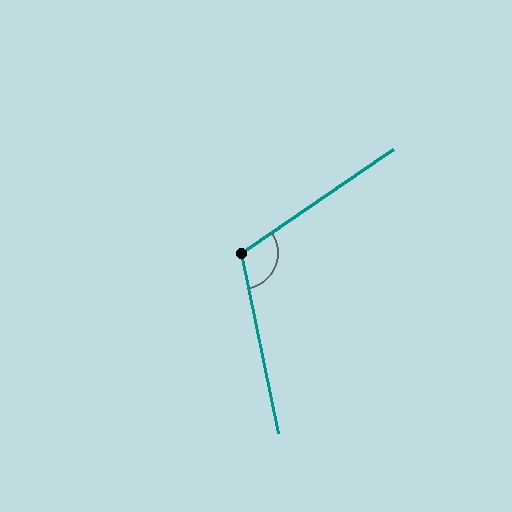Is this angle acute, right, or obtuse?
It is obtuse.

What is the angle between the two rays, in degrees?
Approximately 113 degrees.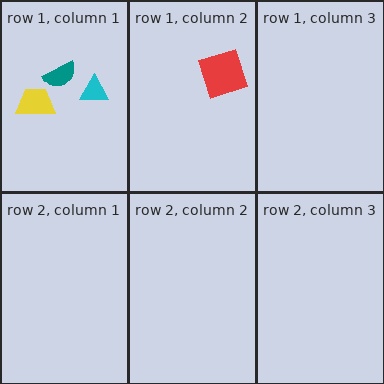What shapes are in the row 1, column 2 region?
The red square.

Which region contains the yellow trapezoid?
The row 1, column 1 region.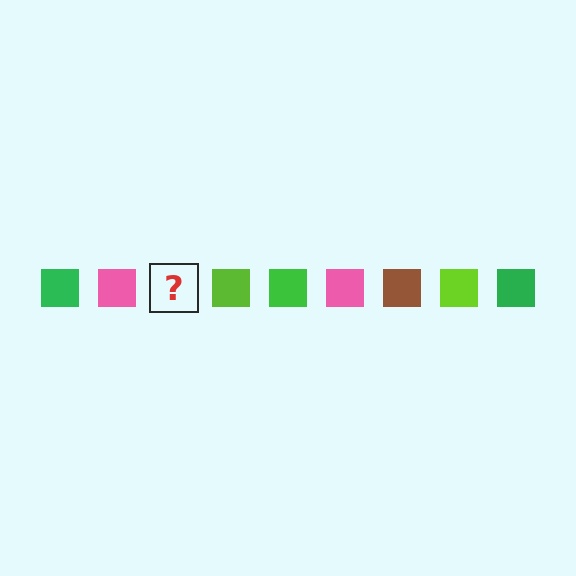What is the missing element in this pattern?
The missing element is a brown square.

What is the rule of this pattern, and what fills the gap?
The rule is that the pattern cycles through green, pink, brown, lime squares. The gap should be filled with a brown square.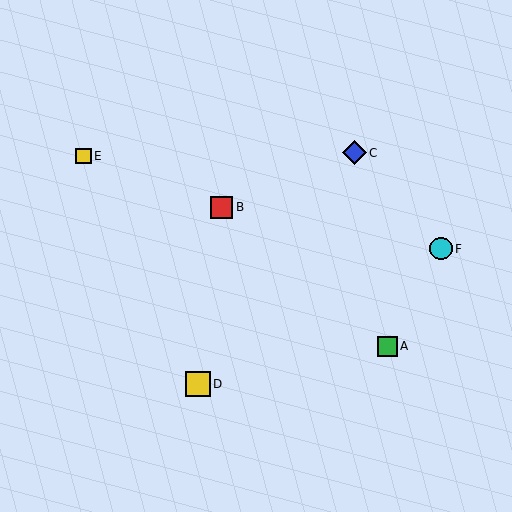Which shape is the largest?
The yellow square (labeled D) is the largest.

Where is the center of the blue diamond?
The center of the blue diamond is at (354, 153).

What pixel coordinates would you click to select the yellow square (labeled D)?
Click at (198, 384) to select the yellow square D.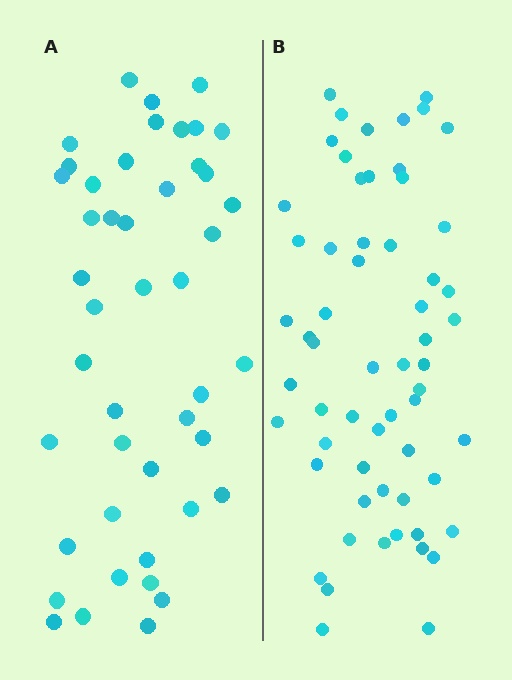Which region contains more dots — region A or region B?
Region B (the right region) has more dots.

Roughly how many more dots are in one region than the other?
Region B has approximately 15 more dots than region A.